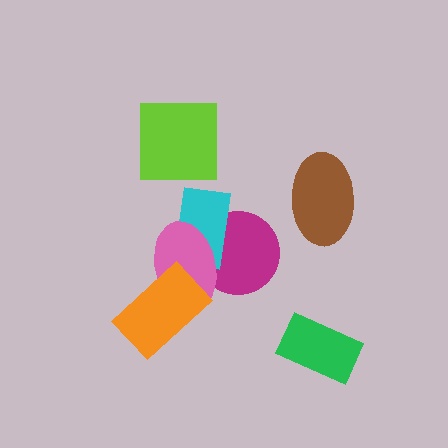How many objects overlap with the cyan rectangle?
2 objects overlap with the cyan rectangle.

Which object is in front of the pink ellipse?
The orange rectangle is in front of the pink ellipse.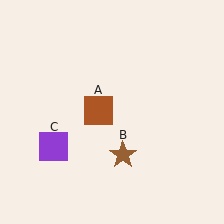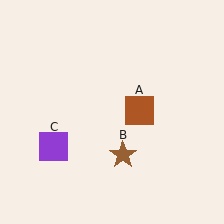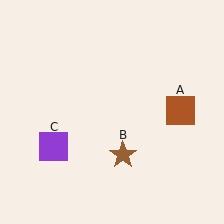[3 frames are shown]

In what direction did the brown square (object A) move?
The brown square (object A) moved right.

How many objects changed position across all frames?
1 object changed position: brown square (object A).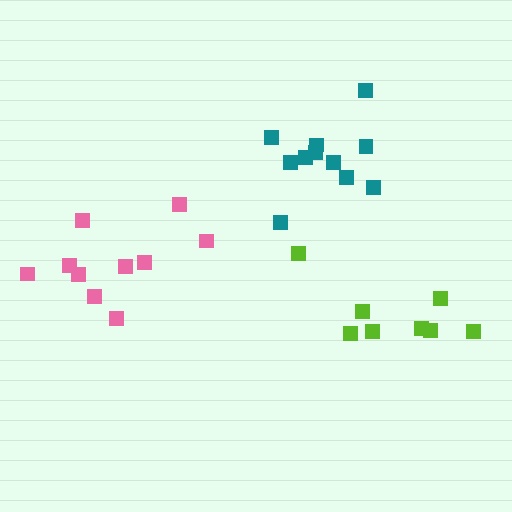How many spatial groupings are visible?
There are 3 spatial groupings.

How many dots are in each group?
Group 1: 8 dots, Group 2: 10 dots, Group 3: 11 dots (29 total).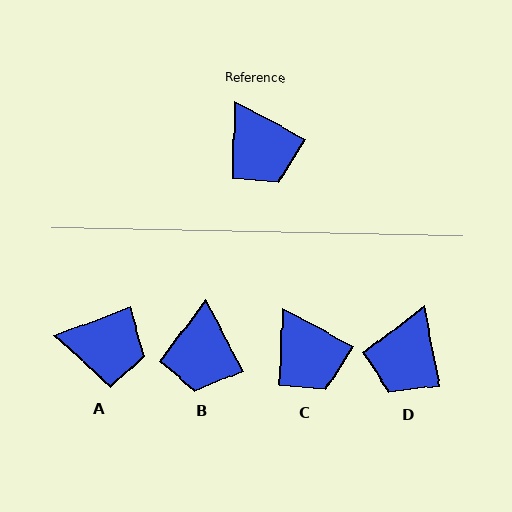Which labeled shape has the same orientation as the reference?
C.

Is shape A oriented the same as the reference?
No, it is off by about 49 degrees.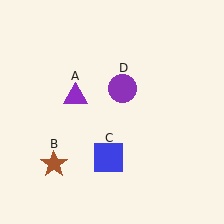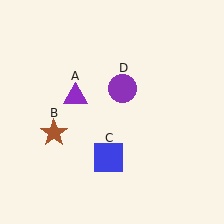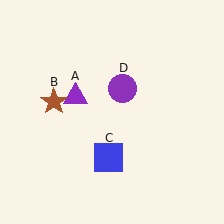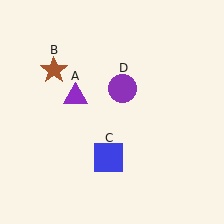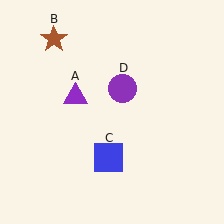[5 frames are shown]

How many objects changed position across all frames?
1 object changed position: brown star (object B).